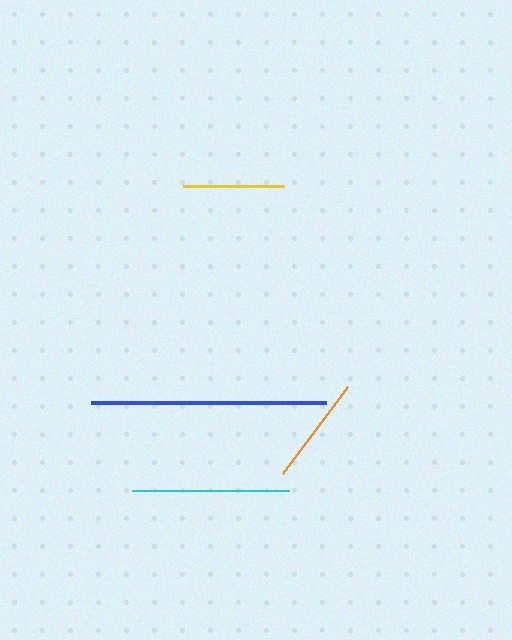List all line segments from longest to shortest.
From longest to shortest: blue, cyan, orange, yellow.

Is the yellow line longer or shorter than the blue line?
The blue line is longer than the yellow line.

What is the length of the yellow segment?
The yellow segment is approximately 101 pixels long.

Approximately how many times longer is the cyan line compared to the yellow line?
The cyan line is approximately 1.5 times the length of the yellow line.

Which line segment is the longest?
The blue line is the longest at approximately 236 pixels.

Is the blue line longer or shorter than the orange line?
The blue line is longer than the orange line.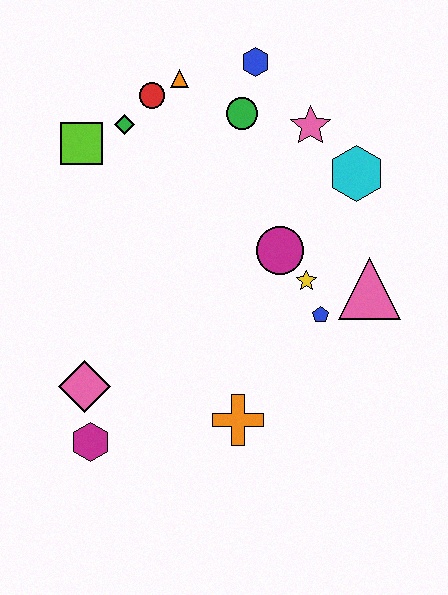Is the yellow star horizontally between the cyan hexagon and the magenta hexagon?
Yes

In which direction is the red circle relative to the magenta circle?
The red circle is above the magenta circle.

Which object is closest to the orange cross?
The blue pentagon is closest to the orange cross.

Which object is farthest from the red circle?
The magenta hexagon is farthest from the red circle.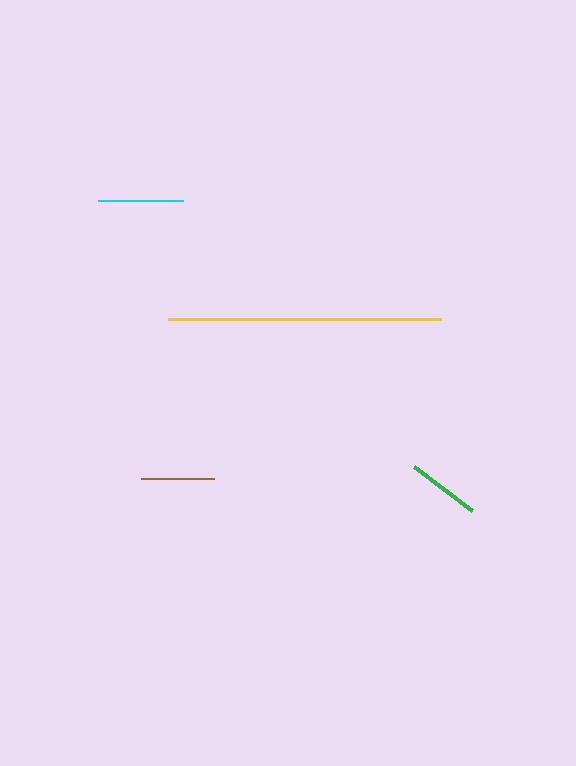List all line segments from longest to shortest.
From longest to shortest: yellow, cyan, green, brown.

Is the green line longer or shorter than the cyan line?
The cyan line is longer than the green line.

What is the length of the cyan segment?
The cyan segment is approximately 85 pixels long.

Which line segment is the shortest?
The brown line is the shortest at approximately 73 pixels.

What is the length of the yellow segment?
The yellow segment is approximately 273 pixels long.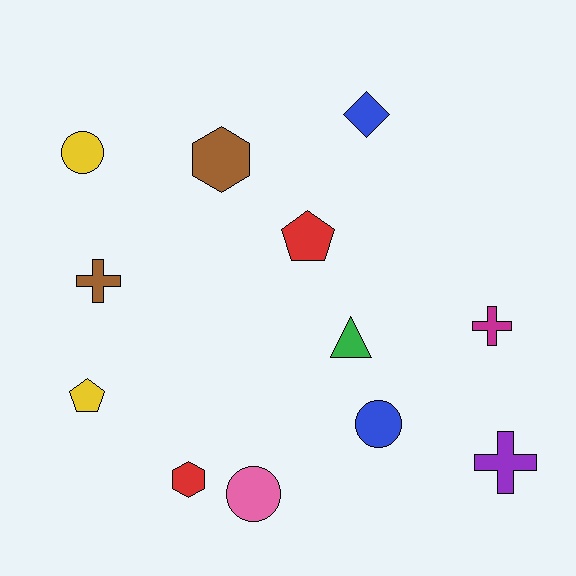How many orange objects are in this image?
There are no orange objects.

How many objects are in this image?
There are 12 objects.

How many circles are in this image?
There are 3 circles.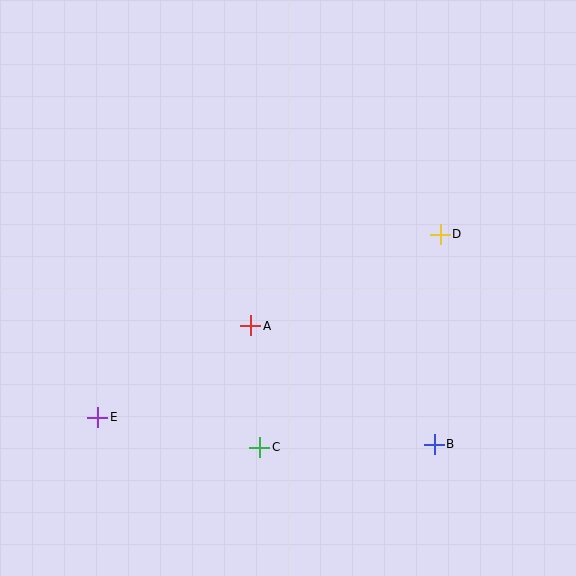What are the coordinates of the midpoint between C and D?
The midpoint between C and D is at (350, 341).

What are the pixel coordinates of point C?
Point C is at (260, 447).